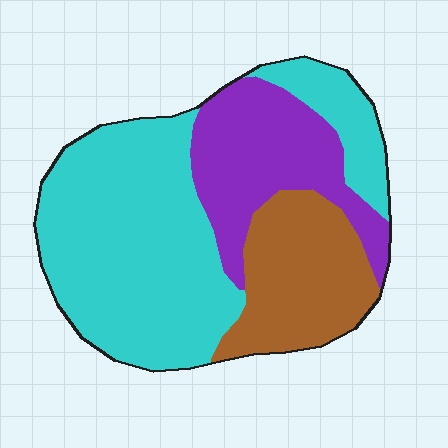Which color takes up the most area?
Cyan, at roughly 55%.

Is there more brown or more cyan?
Cyan.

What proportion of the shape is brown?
Brown takes up about one fifth (1/5) of the shape.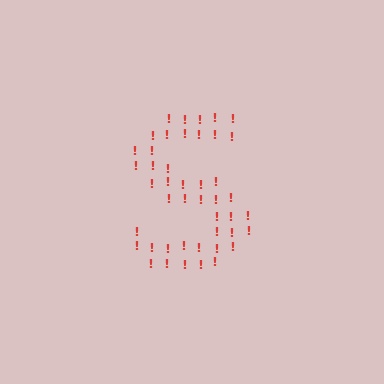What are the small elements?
The small elements are exclamation marks.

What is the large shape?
The large shape is the letter S.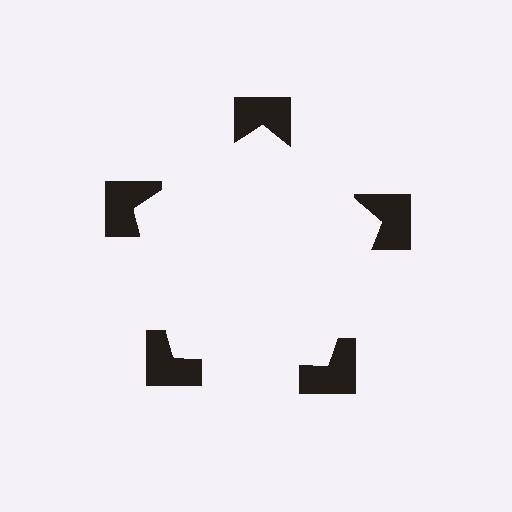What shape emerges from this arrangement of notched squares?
An illusory pentagon — its edges are inferred from the aligned wedge cuts in the notched squares, not physically drawn.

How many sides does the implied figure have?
5 sides.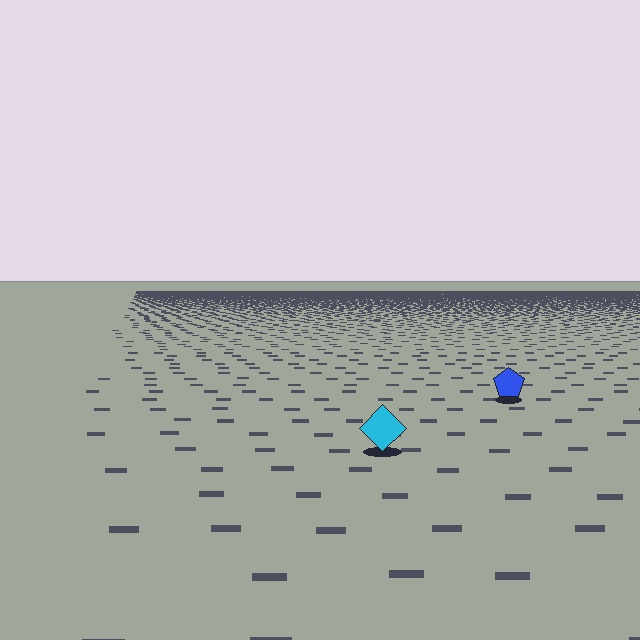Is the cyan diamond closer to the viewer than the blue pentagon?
Yes. The cyan diamond is closer — you can tell from the texture gradient: the ground texture is coarser near it.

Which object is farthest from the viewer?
The blue pentagon is farthest from the viewer. It appears smaller and the ground texture around it is denser.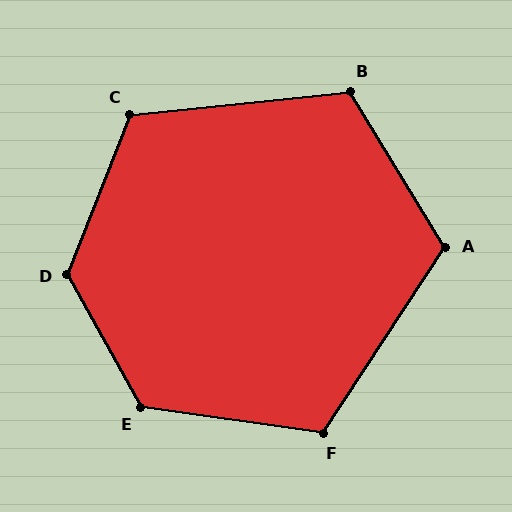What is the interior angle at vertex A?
Approximately 115 degrees (obtuse).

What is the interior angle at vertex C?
Approximately 117 degrees (obtuse).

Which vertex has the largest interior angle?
D, at approximately 130 degrees.